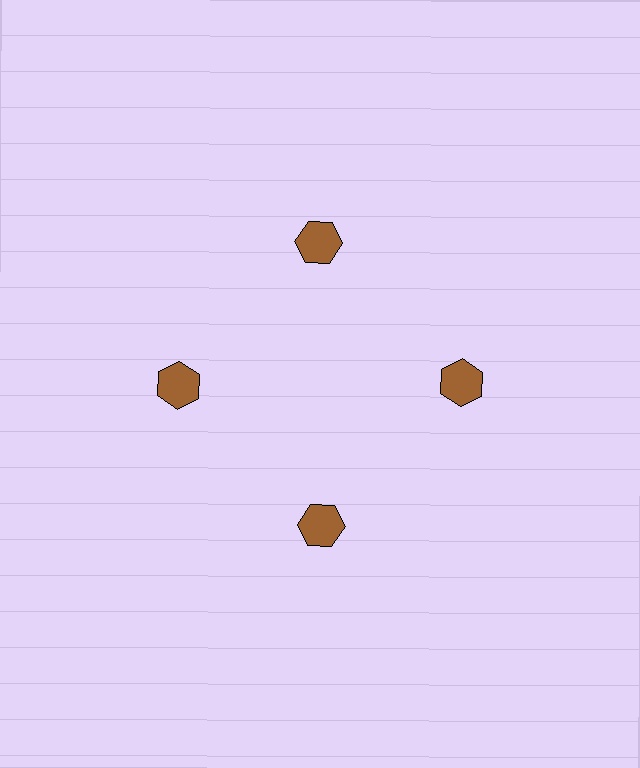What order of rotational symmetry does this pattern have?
This pattern has 4-fold rotational symmetry.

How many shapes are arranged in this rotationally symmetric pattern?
There are 4 shapes, arranged in 4 groups of 1.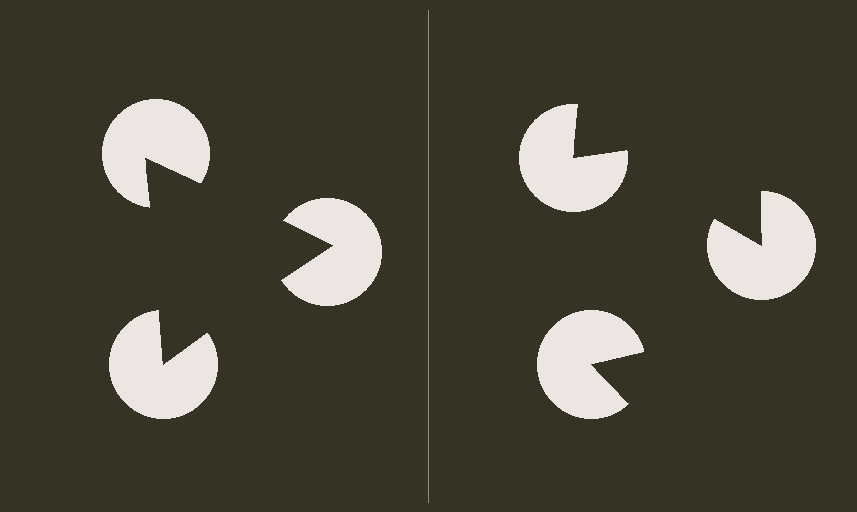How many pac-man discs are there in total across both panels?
6 — 3 on each side.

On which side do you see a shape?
An illusory triangle appears on the left side. On the right side the wedge cuts are rotated, so no coherent shape forms.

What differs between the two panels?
The pac-man discs are positioned identically on both sides; only the wedge orientations differ. On the left they align to a triangle; on the right they are misaligned.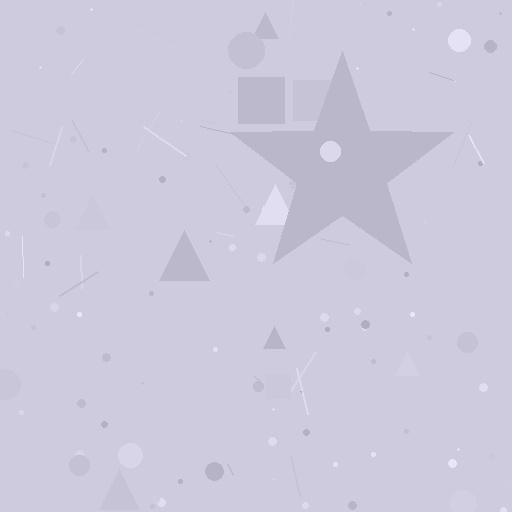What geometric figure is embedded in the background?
A star is embedded in the background.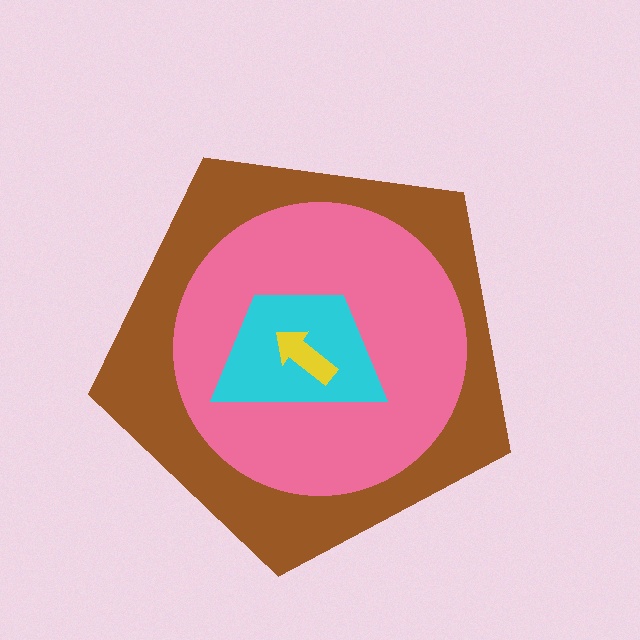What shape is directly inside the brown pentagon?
The pink circle.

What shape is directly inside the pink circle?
The cyan trapezoid.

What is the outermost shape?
The brown pentagon.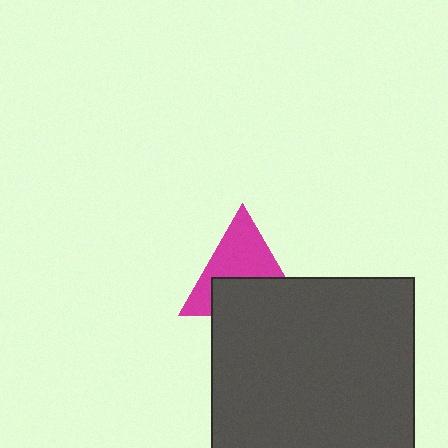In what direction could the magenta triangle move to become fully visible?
The magenta triangle could move up. That would shift it out from behind the dark gray square entirely.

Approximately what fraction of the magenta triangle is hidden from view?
Roughly 44% of the magenta triangle is hidden behind the dark gray square.